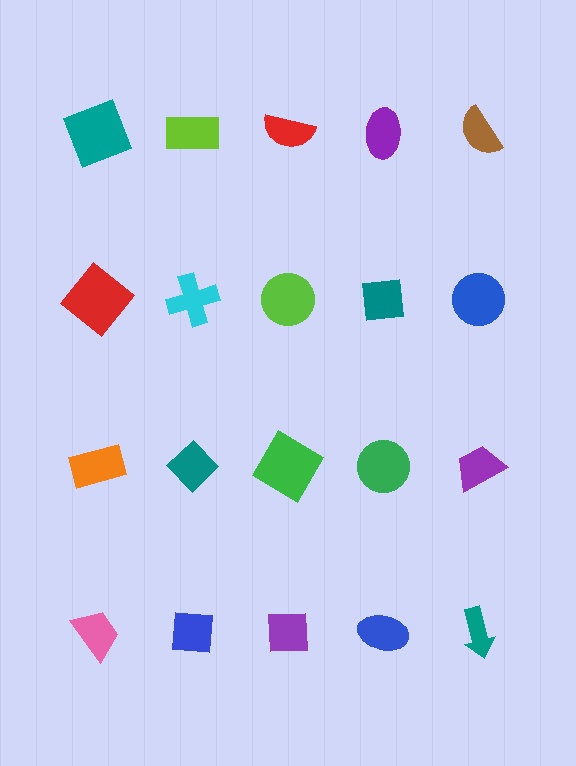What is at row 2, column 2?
A cyan cross.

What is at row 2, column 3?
A lime circle.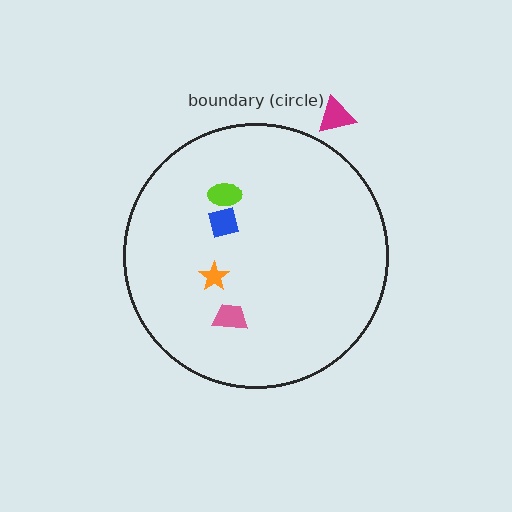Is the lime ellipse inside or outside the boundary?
Inside.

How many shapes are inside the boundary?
4 inside, 1 outside.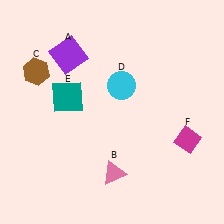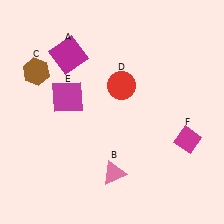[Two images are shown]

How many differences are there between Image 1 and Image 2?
There are 3 differences between the two images.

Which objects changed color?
A changed from purple to magenta. D changed from cyan to red. E changed from teal to magenta.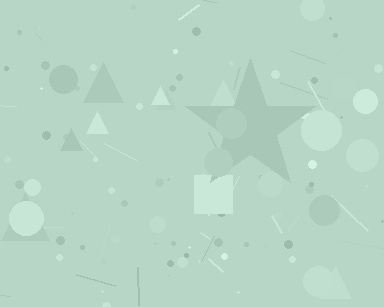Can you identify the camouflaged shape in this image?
The camouflaged shape is a star.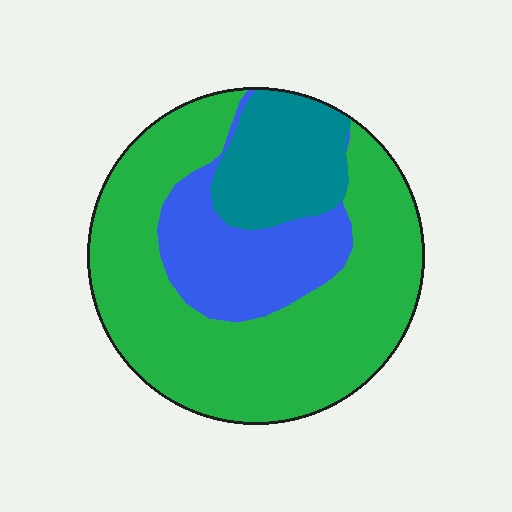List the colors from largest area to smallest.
From largest to smallest: green, blue, teal.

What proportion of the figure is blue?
Blue covers 20% of the figure.